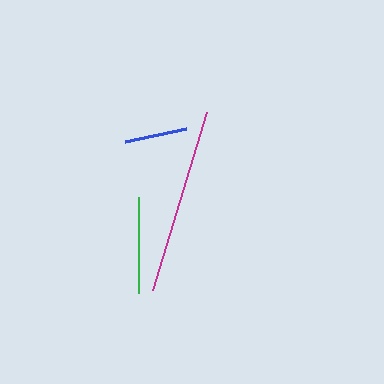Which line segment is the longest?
The magenta line is the longest at approximately 186 pixels.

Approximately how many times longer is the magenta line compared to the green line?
The magenta line is approximately 1.9 times the length of the green line.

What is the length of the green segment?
The green segment is approximately 97 pixels long.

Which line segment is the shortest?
The blue line is the shortest at approximately 63 pixels.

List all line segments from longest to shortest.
From longest to shortest: magenta, green, blue.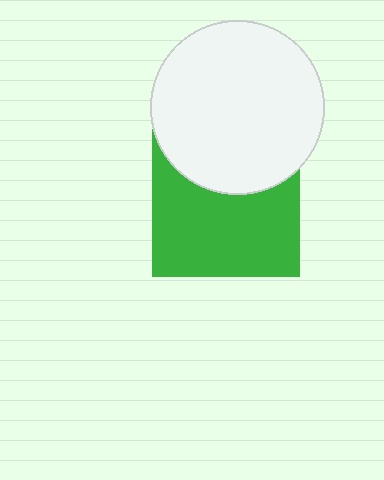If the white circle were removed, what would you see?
You would see the complete green square.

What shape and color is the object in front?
The object in front is a white circle.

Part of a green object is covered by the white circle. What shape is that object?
It is a square.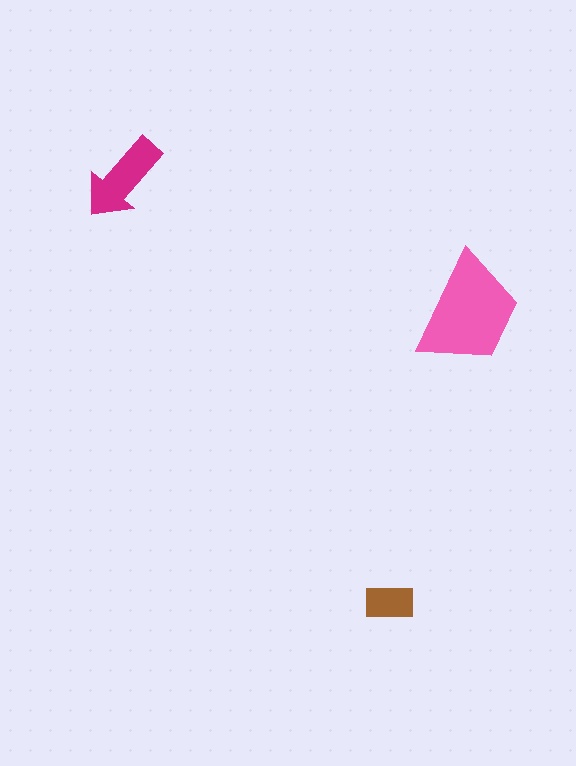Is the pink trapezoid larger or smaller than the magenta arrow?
Larger.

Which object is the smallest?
The brown rectangle.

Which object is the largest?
The pink trapezoid.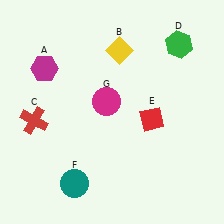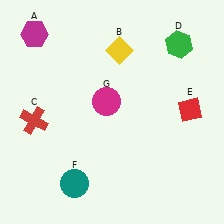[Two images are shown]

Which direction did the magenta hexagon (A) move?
The magenta hexagon (A) moved up.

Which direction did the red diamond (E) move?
The red diamond (E) moved right.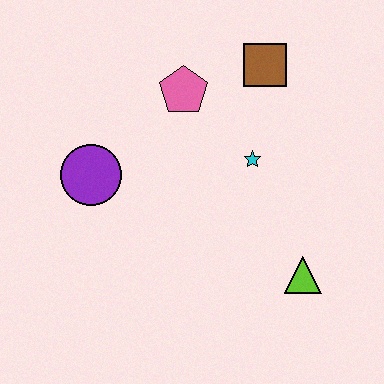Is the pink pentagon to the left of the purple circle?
No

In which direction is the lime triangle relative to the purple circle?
The lime triangle is to the right of the purple circle.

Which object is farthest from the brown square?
The lime triangle is farthest from the brown square.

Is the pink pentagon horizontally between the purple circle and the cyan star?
Yes